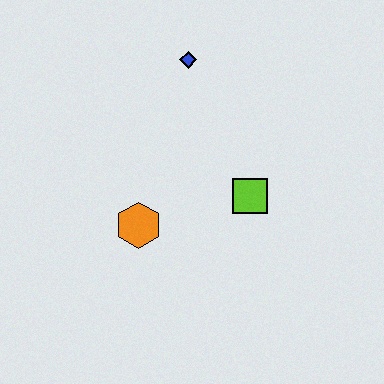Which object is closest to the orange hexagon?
The lime square is closest to the orange hexagon.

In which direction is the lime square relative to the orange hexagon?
The lime square is to the right of the orange hexagon.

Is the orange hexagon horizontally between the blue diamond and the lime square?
No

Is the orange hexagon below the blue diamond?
Yes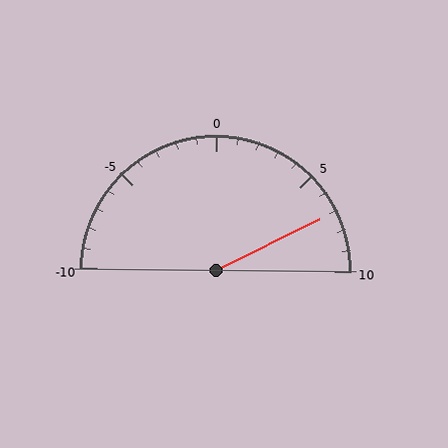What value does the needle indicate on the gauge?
The needle indicates approximately 7.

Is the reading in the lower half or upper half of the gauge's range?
The reading is in the upper half of the range (-10 to 10).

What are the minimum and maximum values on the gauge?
The gauge ranges from -10 to 10.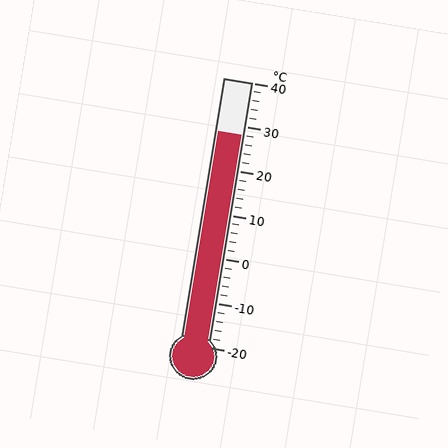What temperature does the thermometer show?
The thermometer shows approximately 28°C.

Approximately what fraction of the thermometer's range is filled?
The thermometer is filled to approximately 80% of its range.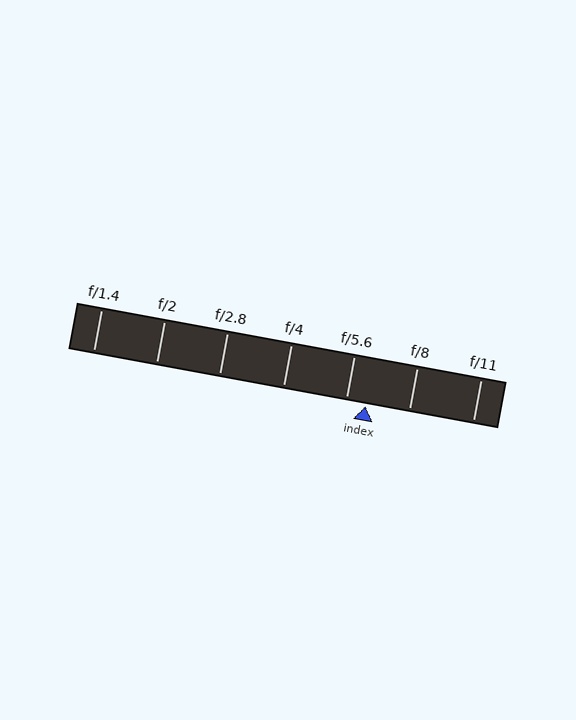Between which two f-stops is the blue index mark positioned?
The index mark is between f/5.6 and f/8.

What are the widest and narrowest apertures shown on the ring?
The widest aperture shown is f/1.4 and the narrowest is f/11.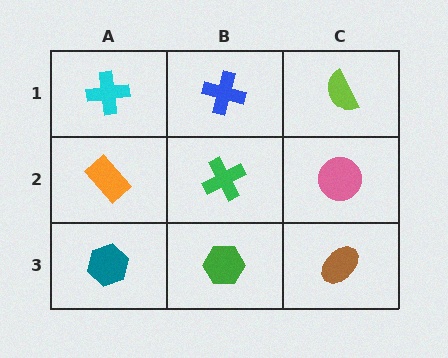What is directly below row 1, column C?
A pink circle.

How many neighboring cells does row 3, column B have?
3.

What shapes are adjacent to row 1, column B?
A green cross (row 2, column B), a cyan cross (row 1, column A), a lime semicircle (row 1, column C).